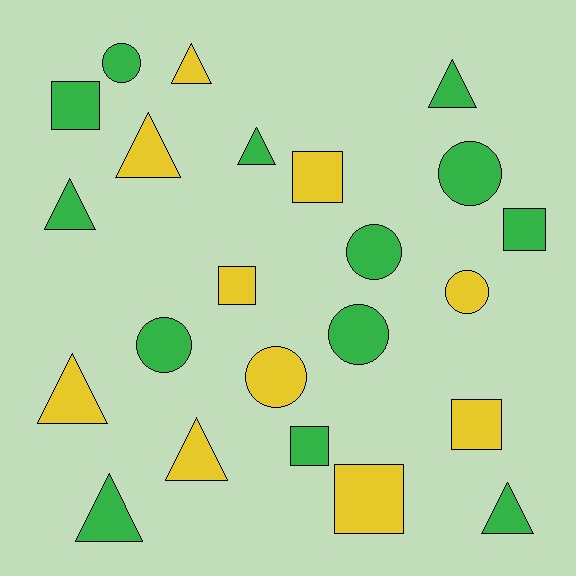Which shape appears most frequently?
Triangle, with 9 objects.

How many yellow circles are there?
There are 2 yellow circles.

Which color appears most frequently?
Green, with 13 objects.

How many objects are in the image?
There are 23 objects.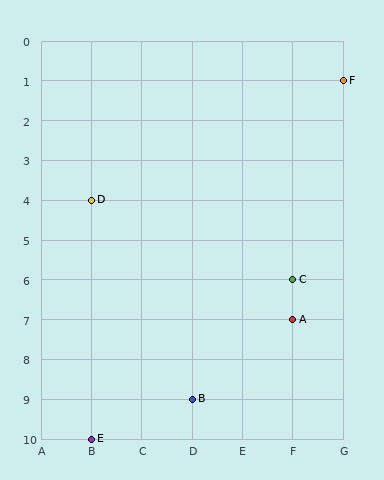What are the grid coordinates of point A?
Point A is at grid coordinates (F, 7).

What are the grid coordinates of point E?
Point E is at grid coordinates (B, 10).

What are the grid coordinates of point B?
Point B is at grid coordinates (D, 9).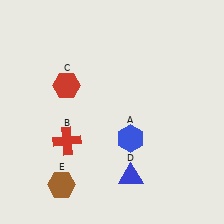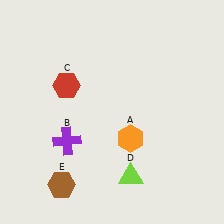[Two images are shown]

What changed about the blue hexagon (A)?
In Image 1, A is blue. In Image 2, it changed to orange.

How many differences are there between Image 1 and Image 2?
There are 3 differences between the two images.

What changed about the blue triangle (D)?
In Image 1, D is blue. In Image 2, it changed to lime.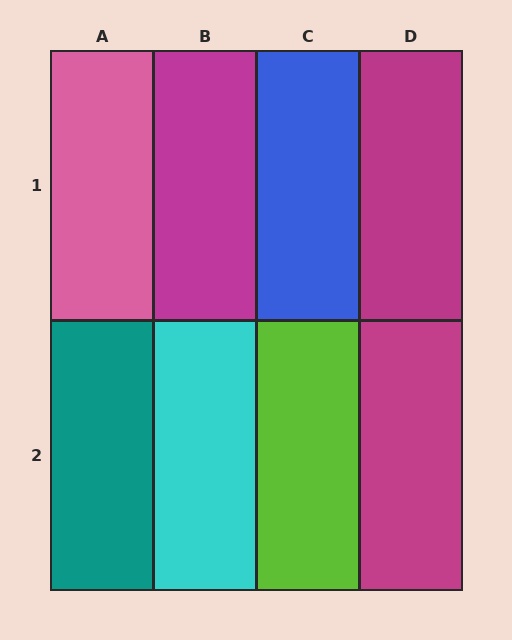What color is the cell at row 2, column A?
Teal.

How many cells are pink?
1 cell is pink.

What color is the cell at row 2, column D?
Magenta.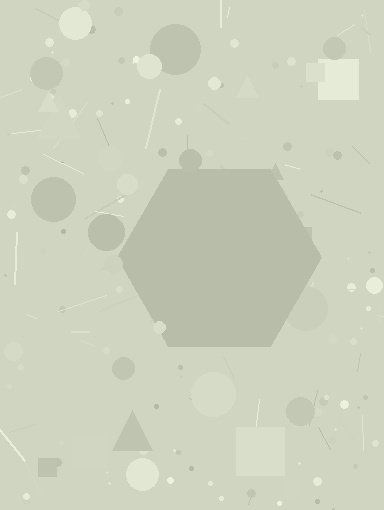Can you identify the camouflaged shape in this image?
The camouflaged shape is a hexagon.